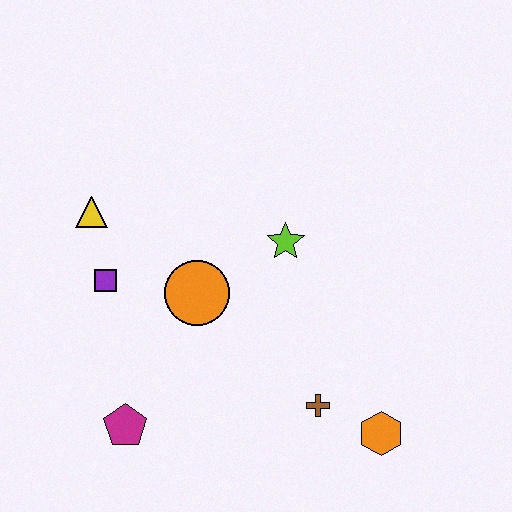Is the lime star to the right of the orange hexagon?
No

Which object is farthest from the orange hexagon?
The yellow triangle is farthest from the orange hexagon.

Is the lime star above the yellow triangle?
No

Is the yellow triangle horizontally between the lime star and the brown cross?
No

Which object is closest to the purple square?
The yellow triangle is closest to the purple square.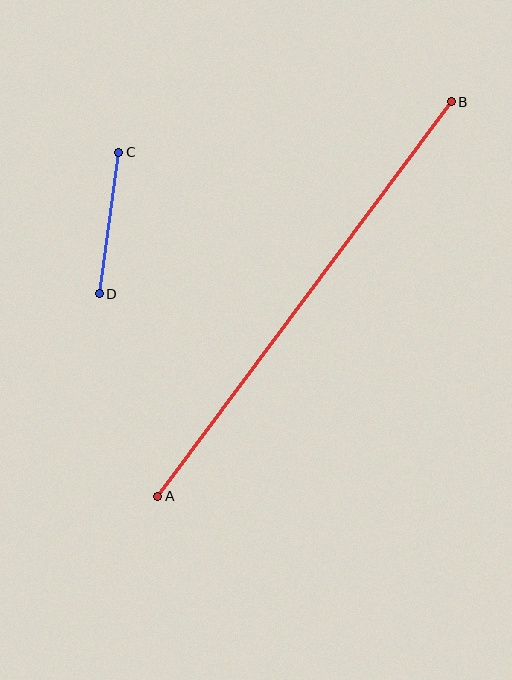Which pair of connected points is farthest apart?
Points A and B are farthest apart.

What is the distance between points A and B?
The distance is approximately 492 pixels.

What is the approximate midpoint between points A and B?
The midpoint is at approximately (305, 299) pixels.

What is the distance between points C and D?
The distance is approximately 143 pixels.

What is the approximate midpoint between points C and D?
The midpoint is at approximately (109, 223) pixels.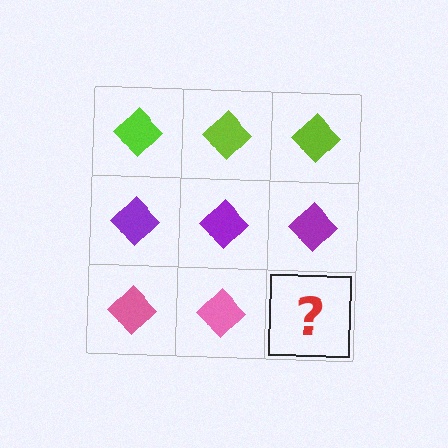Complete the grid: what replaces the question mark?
The question mark should be replaced with a pink diamond.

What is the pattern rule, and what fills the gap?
The rule is that each row has a consistent color. The gap should be filled with a pink diamond.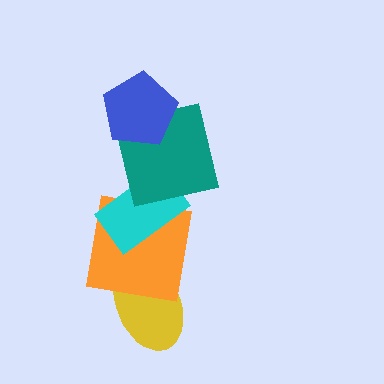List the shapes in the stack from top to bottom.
From top to bottom: the blue pentagon, the teal square, the cyan rectangle, the orange square, the yellow ellipse.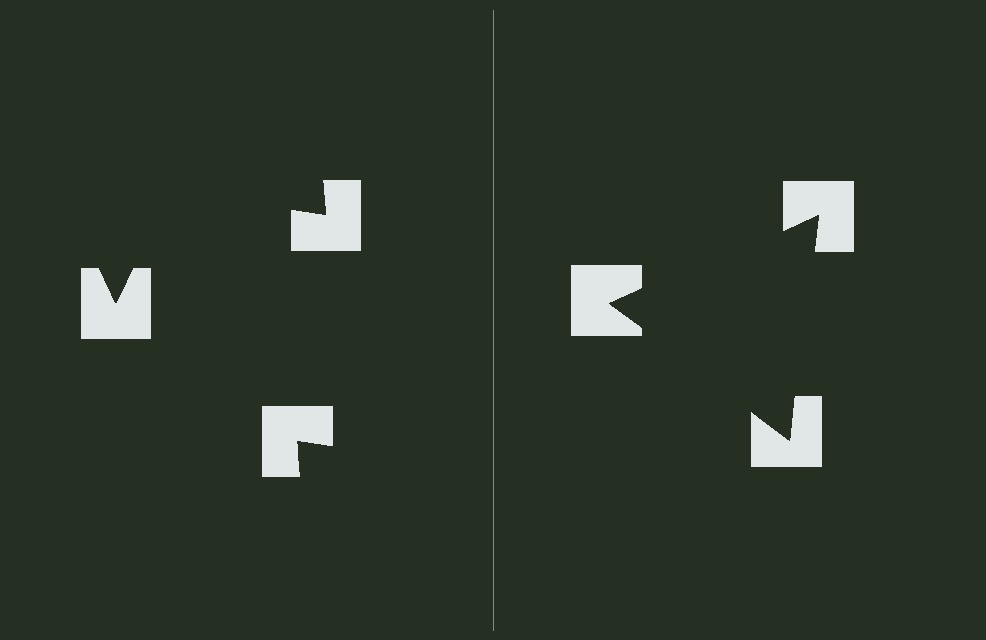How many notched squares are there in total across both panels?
6 — 3 on each side.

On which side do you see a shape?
An illusory triangle appears on the right side. On the left side the wedge cuts are rotated, so no coherent shape forms.